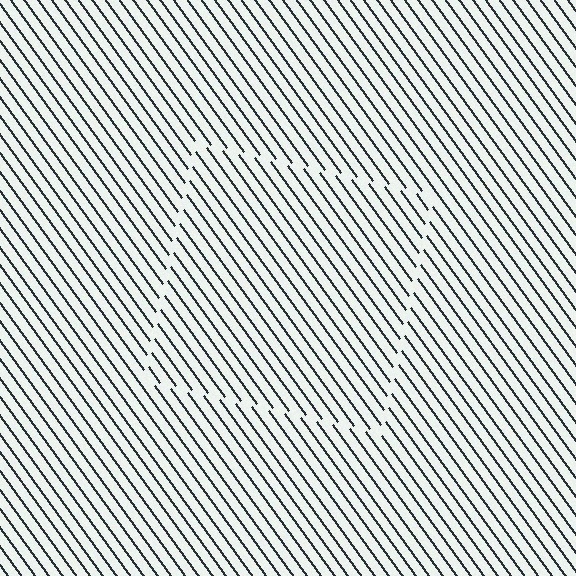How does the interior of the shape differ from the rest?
The interior of the shape contains the same grating, shifted by half a period — the contour is defined by the phase discontinuity where line-ends from the inner and outer gratings abut.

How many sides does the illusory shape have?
4 sides — the line-ends trace a square.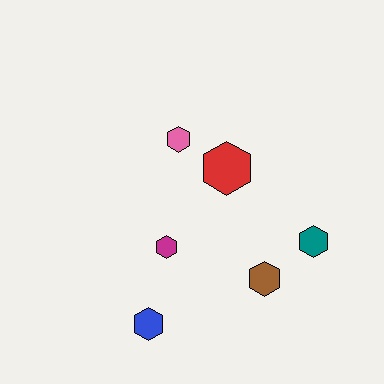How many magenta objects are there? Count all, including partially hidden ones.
There is 1 magenta object.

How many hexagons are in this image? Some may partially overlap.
There are 6 hexagons.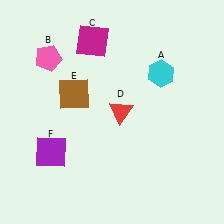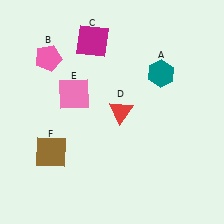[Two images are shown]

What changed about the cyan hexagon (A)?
In Image 1, A is cyan. In Image 2, it changed to teal.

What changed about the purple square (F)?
In Image 1, F is purple. In Image 2, it changed to brown.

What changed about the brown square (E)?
In Image 1, E is brown. In Image 2, it changed to pink.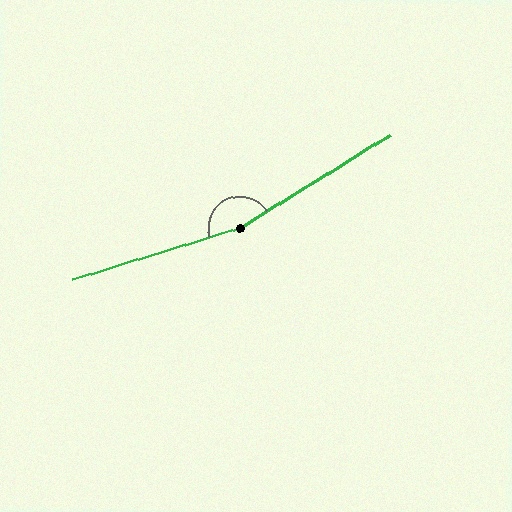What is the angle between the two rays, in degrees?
Approximately 165 degrees.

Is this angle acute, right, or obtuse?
It is obtuse.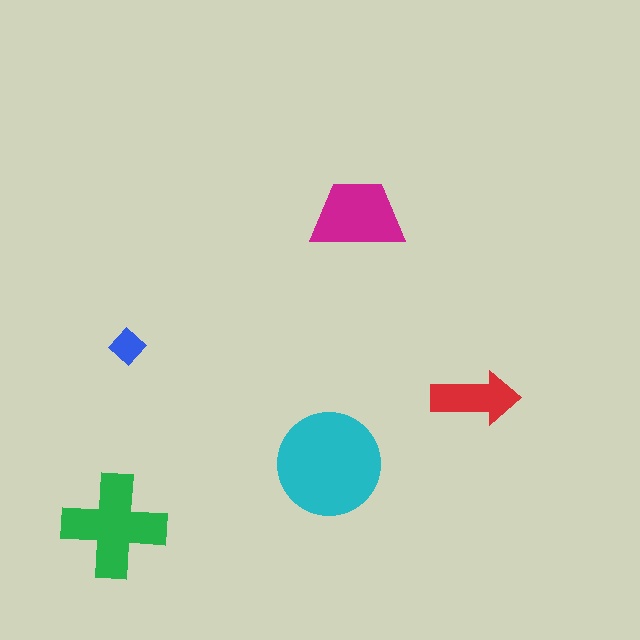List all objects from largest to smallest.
The cyan circle, the green cross, the magenta trapezoid, the red arrow, the blue diamond.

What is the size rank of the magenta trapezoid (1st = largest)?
3rd.